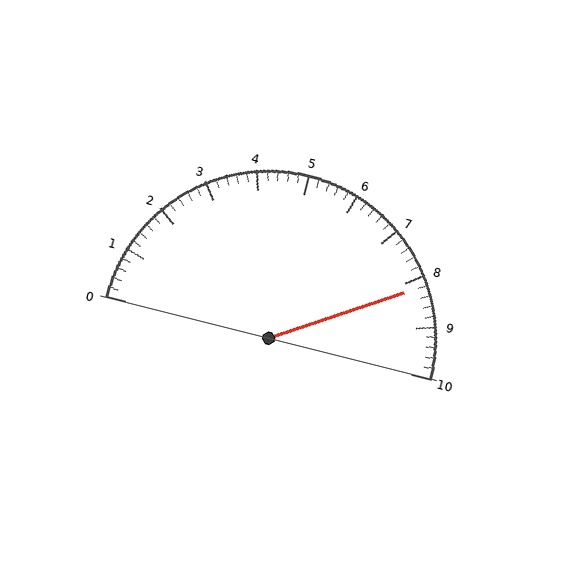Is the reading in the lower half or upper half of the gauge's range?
The reading is in the upper half of the range (0 to 10).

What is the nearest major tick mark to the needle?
The nearest major tick mark is 8.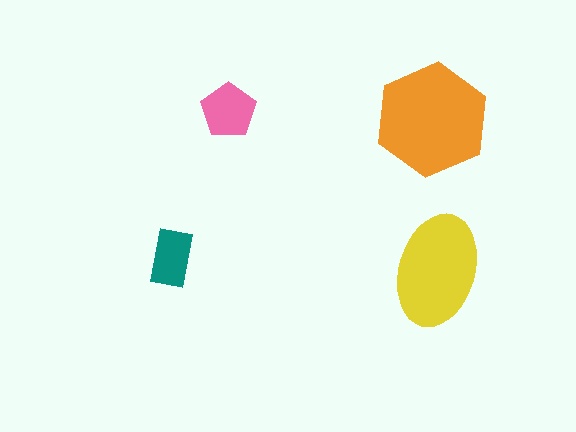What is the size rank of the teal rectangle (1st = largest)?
4th.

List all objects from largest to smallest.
The orange hexagon, the yellow ellipse, the pink pentagon, the teal rectangle.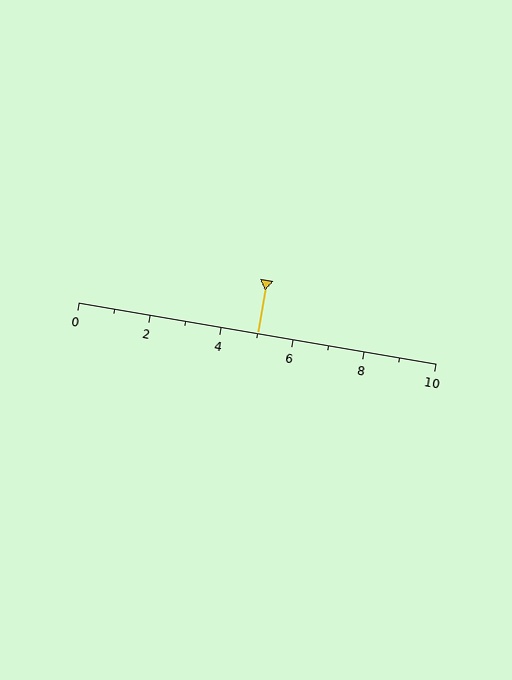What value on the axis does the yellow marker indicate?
The marker indicates approximately 5.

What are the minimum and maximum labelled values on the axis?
The axis runs from 0 to 10.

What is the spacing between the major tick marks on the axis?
The major ticks are spaced 2 apart.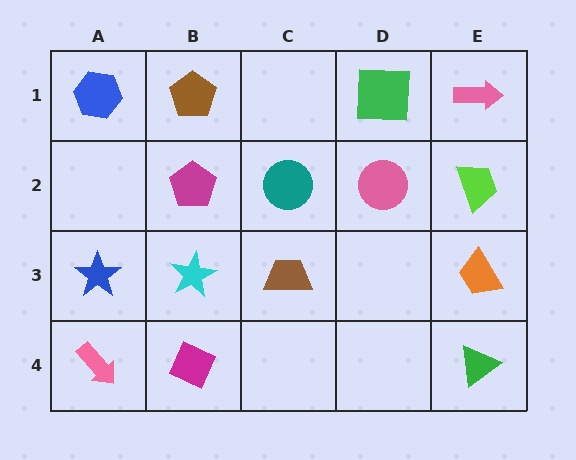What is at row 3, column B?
A cyan star.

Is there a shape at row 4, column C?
No, that cell is empty.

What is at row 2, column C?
A teal circle.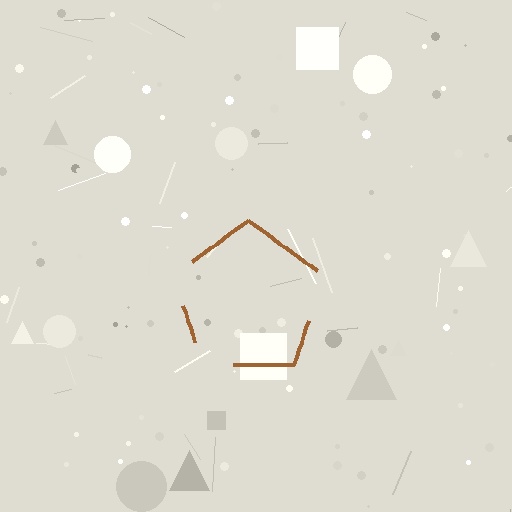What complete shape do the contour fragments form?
The contour fragments form a pentagon.